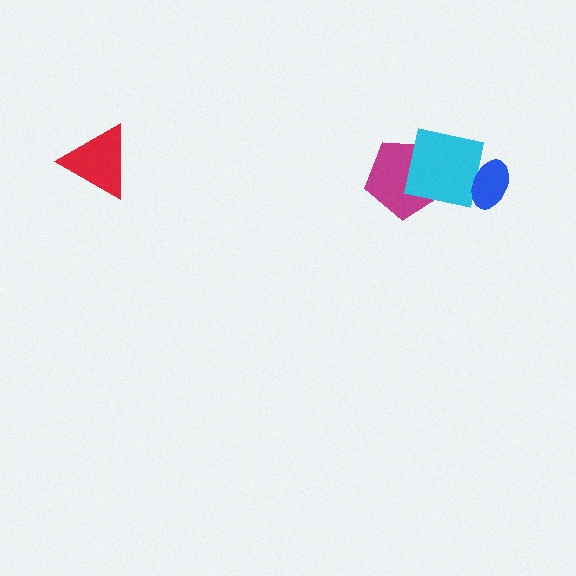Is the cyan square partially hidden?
Yes, it is partially covered by another shape.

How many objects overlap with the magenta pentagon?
1 object overlaps with the magenta pentagon.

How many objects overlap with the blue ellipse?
1 object overlaps with the blue ellipse.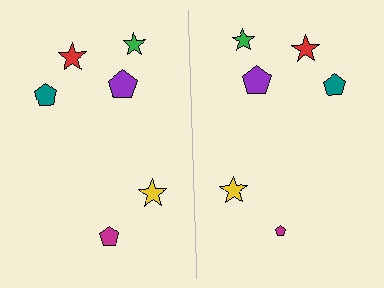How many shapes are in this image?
There are 12 shapes in this image.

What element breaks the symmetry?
The magenta pentagon on the right side has a different size than its mirror counterpart.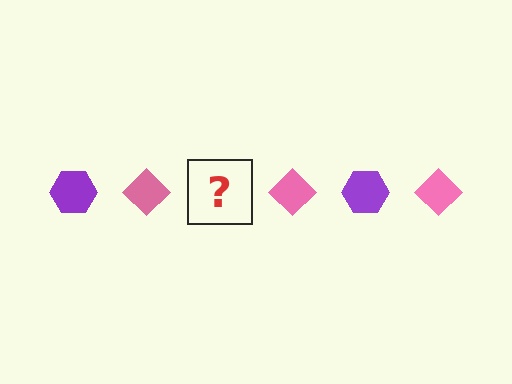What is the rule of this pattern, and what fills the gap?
The rule is that the pattern alternates between purple hexagon and pink diamond. The gap should be filled with a purple hexagon.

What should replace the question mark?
The question mark should be replaced with a purple hexagon.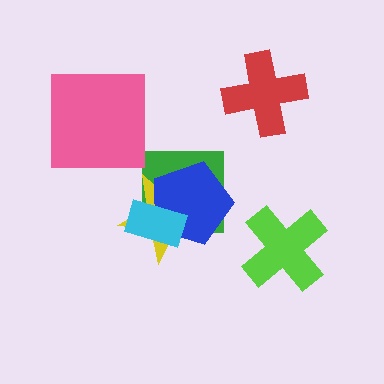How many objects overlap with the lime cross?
0 objects overlap with the lime cross.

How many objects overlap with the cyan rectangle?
3 objects overlap with the cyan rectangle.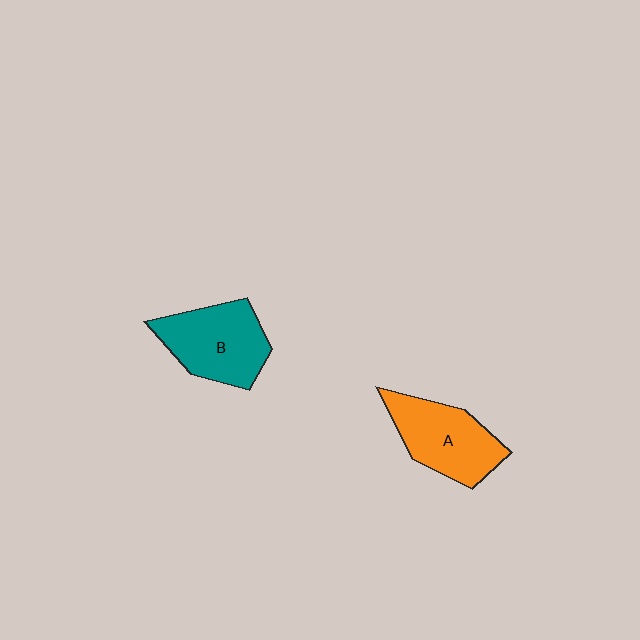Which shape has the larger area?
Shape B (teal).